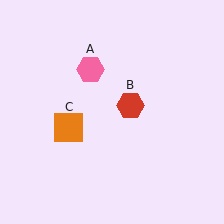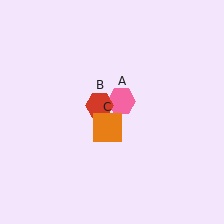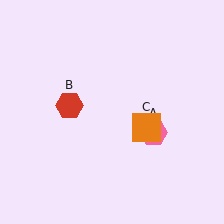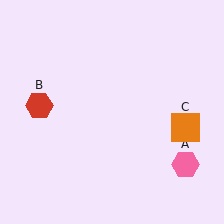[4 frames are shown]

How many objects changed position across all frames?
3 objects changed position: pink hexagon (object A), red hexagon (object B), orange square (object C).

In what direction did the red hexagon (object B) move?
The red hexagon (object B) moved left.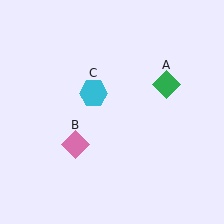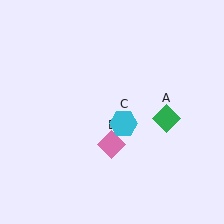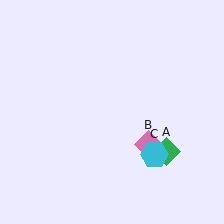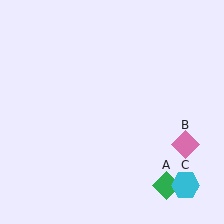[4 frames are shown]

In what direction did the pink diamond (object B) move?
The pink diamond (object B) moved right.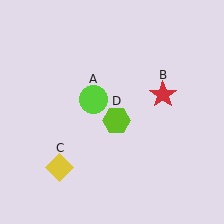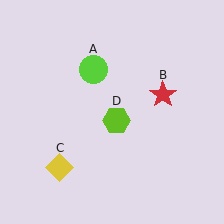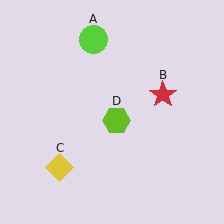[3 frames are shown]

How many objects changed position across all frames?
1 object changed position: lime circle (object A).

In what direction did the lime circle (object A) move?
The lime circle (object A) moved up.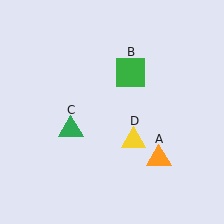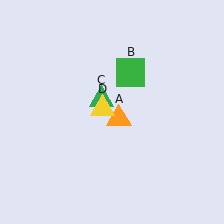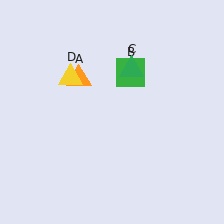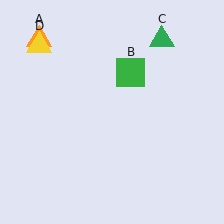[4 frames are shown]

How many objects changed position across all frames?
3 objects changed position: orange triangle (object A), green triangle (object C), yellow triangle (object D).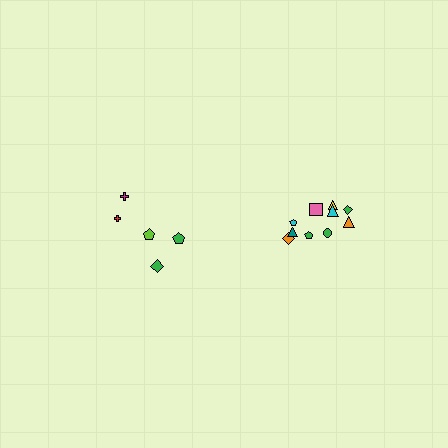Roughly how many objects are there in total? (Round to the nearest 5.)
Roughly 15 objects in total.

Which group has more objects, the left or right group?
The right group.